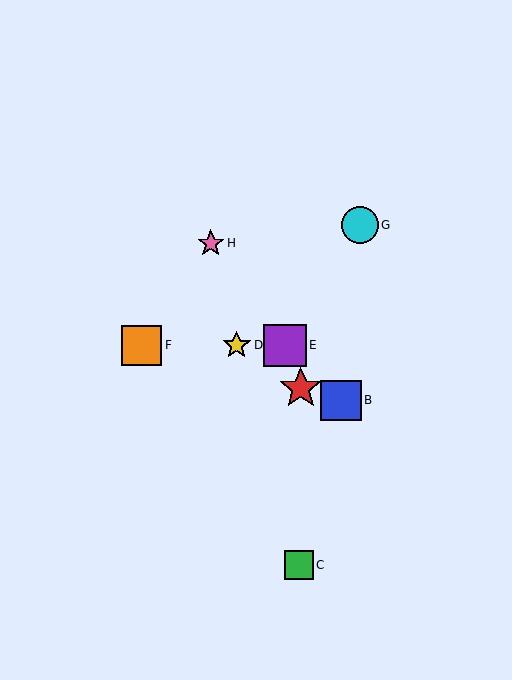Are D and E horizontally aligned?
Yes, both are at y≈345.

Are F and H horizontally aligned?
No, F is at y≈345 and H is at y≈243.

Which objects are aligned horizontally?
Objects D, E, F are aligned horizontally.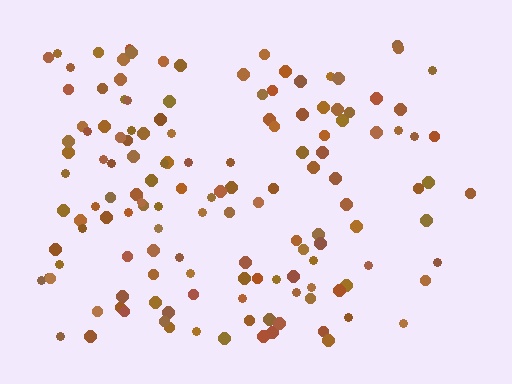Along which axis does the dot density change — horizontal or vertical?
Horizontal.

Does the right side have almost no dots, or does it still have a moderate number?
Still a moderate number, just noticeably fewer than the left.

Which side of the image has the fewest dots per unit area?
The right.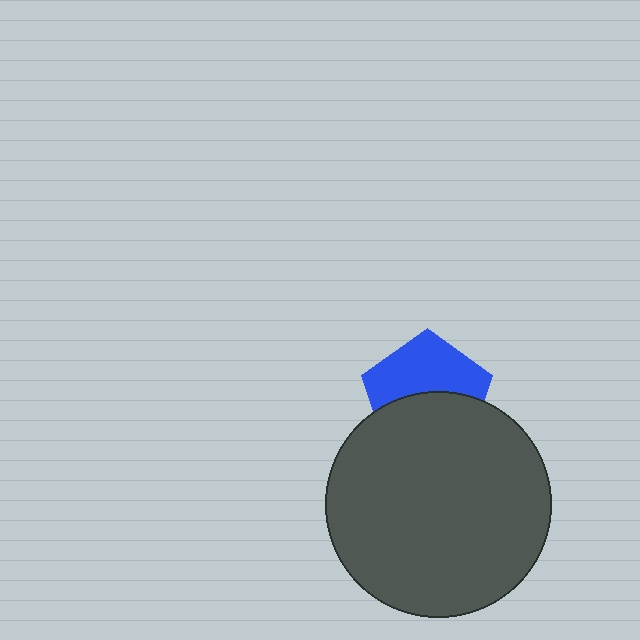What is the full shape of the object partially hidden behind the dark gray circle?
The partially hidden object is a blue pentagon.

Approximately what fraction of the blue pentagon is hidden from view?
Roughly 49% of the blue pentagon is hidden behind the dark gray circle.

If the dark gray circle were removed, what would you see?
You would see the complete blue pentagon.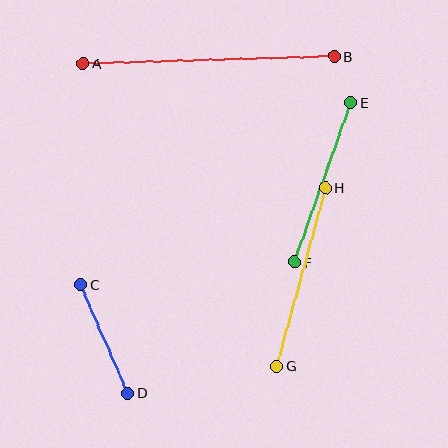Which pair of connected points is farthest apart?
Points A and B are farthest apart.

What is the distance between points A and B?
The distance is approximately 251 pixels.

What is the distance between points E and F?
The distance is approximately 170 pixels.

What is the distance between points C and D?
The distance is approximately 118 pixels.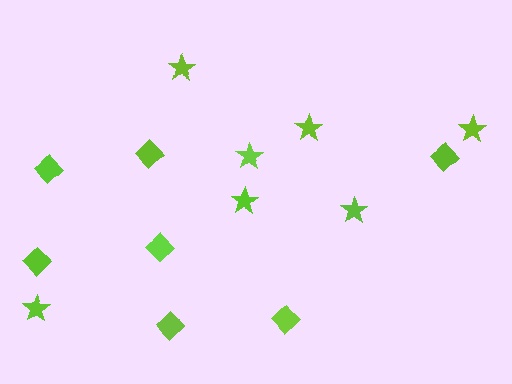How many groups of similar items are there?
There are 2 groups: one group of diamonds (7) and one group of stars (7).